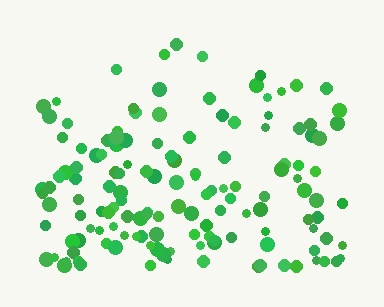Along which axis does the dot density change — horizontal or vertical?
Vertical.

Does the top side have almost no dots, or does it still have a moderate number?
Still a moderate number, just noticeably fewer than the bottom.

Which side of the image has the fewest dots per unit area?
The top.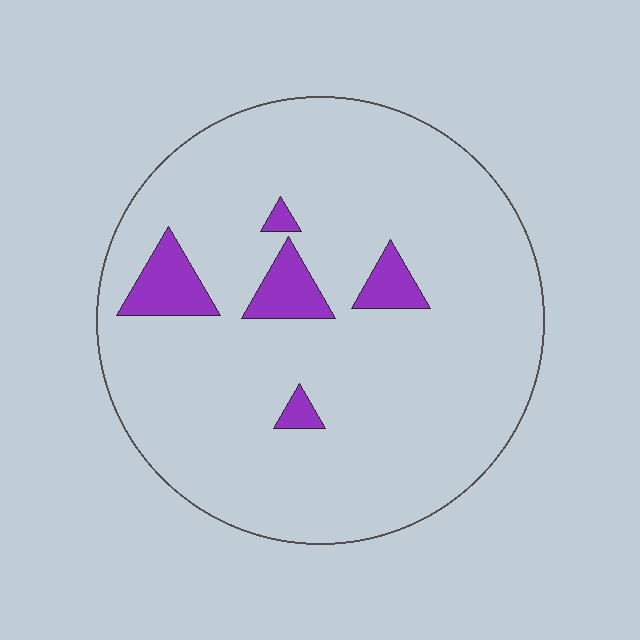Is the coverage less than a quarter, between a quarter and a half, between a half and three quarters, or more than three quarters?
Less than a quarter.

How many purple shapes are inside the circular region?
5.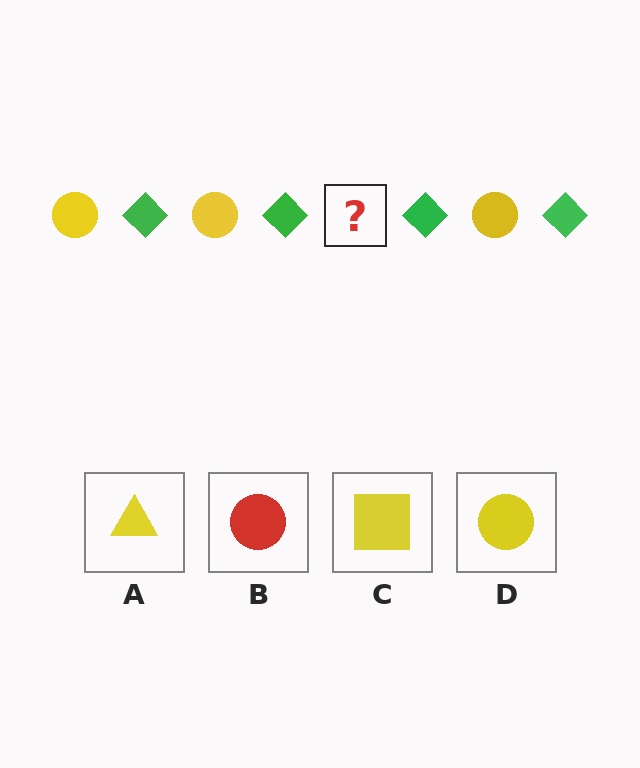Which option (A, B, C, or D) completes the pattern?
D.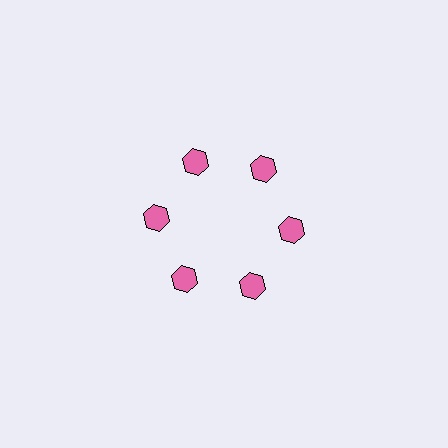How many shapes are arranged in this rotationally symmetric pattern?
There are 6 shapes, arranged in 6 groups of 1.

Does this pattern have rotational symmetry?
Yes, this pattern has 6-fold rotational symmetry. It looks the same after rotating 60 degrees around the center.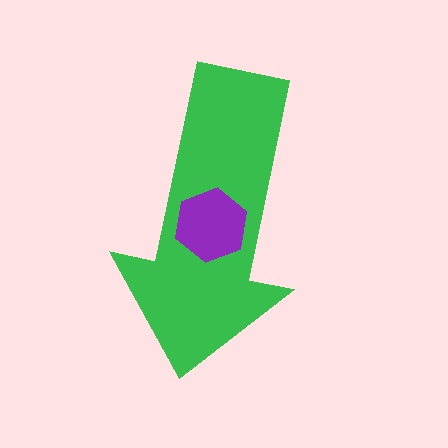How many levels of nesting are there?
2.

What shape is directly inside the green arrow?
The purple hexagon.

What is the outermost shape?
The green arrow.